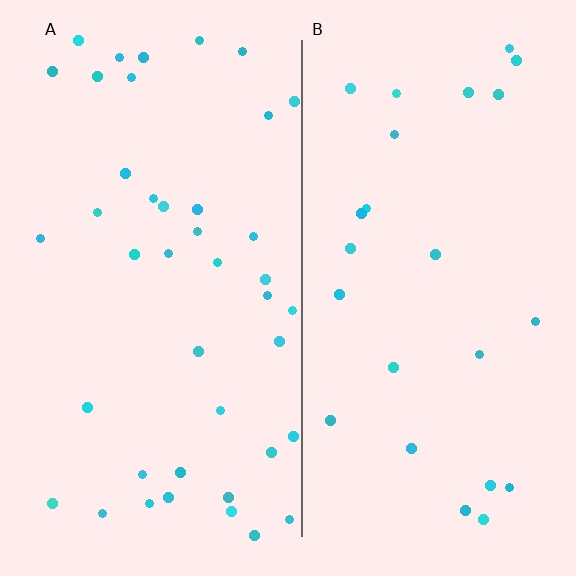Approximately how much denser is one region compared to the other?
Approximately 1.7× — region A over region B.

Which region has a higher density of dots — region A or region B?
A (the left).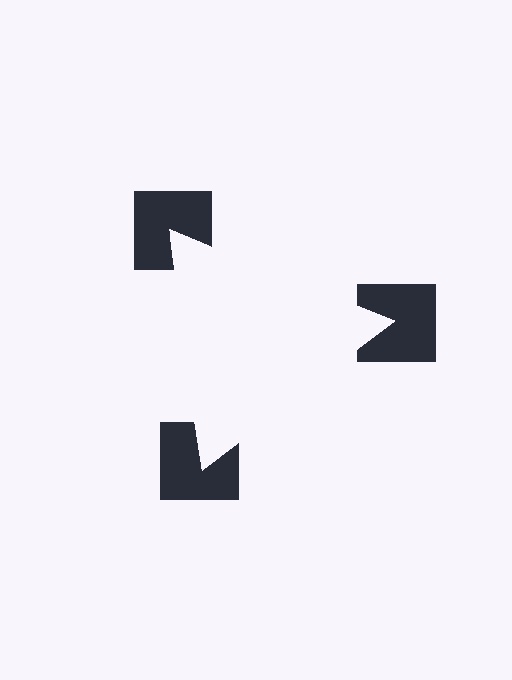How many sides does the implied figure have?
3 sides.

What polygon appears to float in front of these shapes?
An illusory triangle — its edges are inferred from the aligned wedge cuts in the notched squares, not physically drawn.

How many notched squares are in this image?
There are 3 — one at each vertex of the illusory triangle.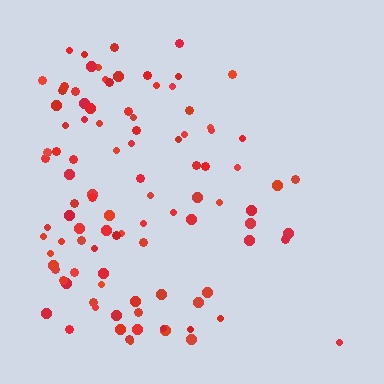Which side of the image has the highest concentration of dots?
The left.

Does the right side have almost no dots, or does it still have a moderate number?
Still a moderate number, just noticeably fewer than the left.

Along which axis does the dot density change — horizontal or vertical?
Horizontal.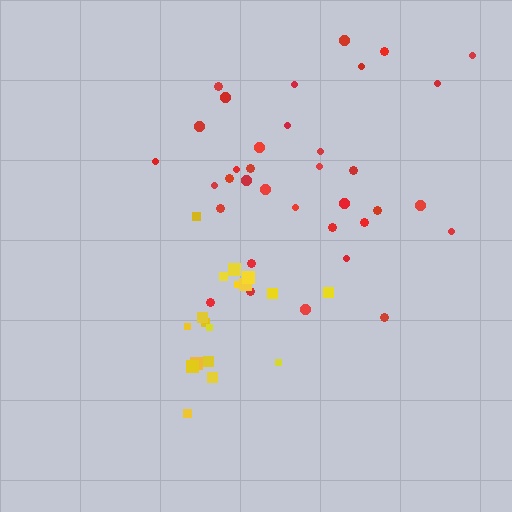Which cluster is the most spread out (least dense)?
Red.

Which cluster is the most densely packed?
Yellow.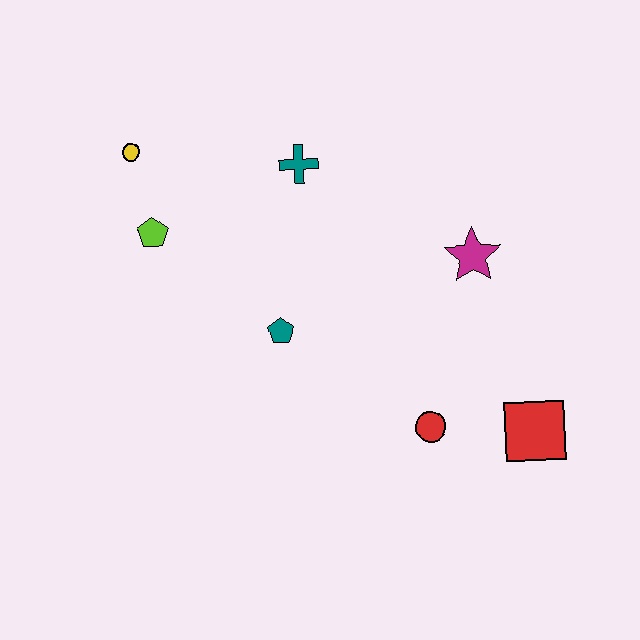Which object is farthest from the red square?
The yellow circle is farthest from the red square.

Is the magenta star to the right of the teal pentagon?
Yes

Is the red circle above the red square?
Yes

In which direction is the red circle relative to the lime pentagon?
The red circle is to the right of the lime pentagon.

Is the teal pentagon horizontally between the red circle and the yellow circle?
Yes